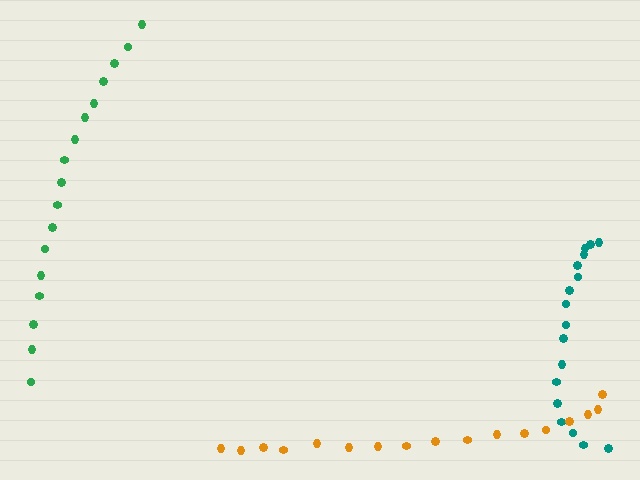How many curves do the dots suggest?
There are 3 distinct paths.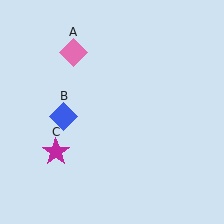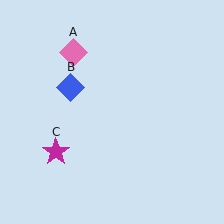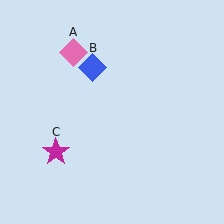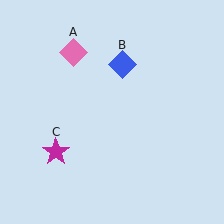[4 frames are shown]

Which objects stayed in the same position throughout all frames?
Pink diamond (object A) and magenta star (object C) remained stationary.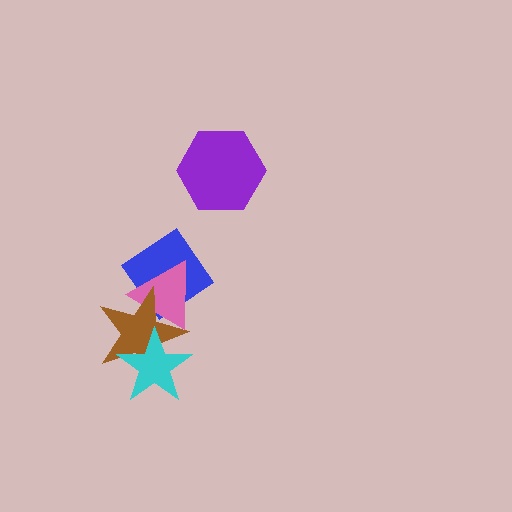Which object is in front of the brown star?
The cyan star is in front of the brown star.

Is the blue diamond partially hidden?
Yes, it is partially covered by another shape.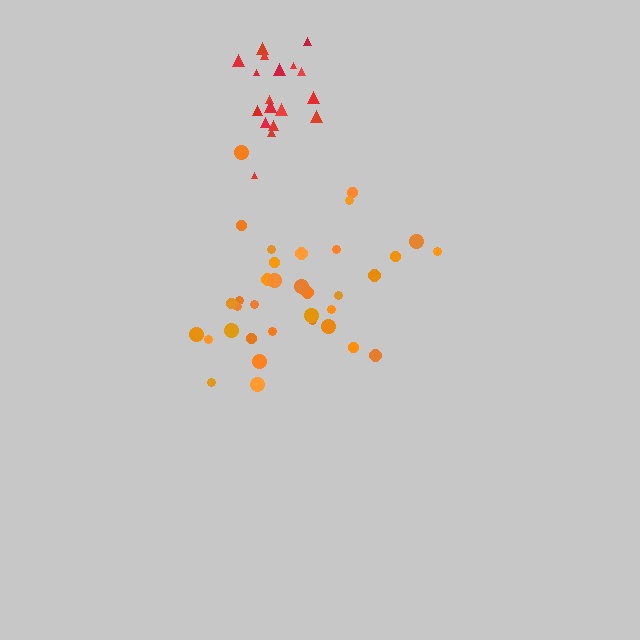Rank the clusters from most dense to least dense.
red, orange.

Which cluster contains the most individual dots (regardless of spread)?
Orange (35).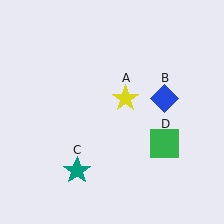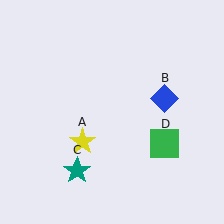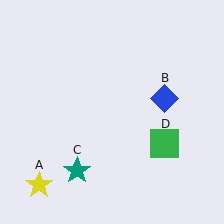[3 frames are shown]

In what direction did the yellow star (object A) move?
The yellow star (object A) moved down and to the left.